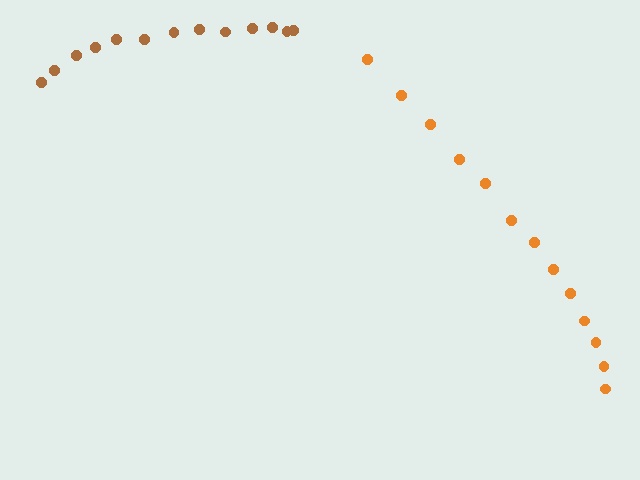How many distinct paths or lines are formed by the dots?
There are 2 distinct paths.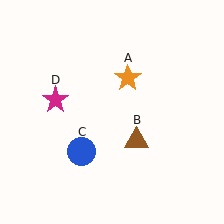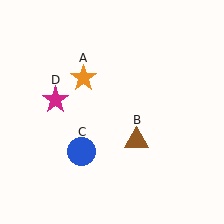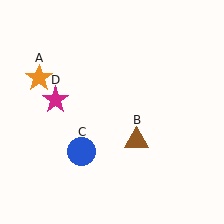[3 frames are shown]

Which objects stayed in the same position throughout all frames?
Brown triangle (object B) and blue circle (object C) and magenta star (object D) remained stationary.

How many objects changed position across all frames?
1 object changed position: orange star (object A).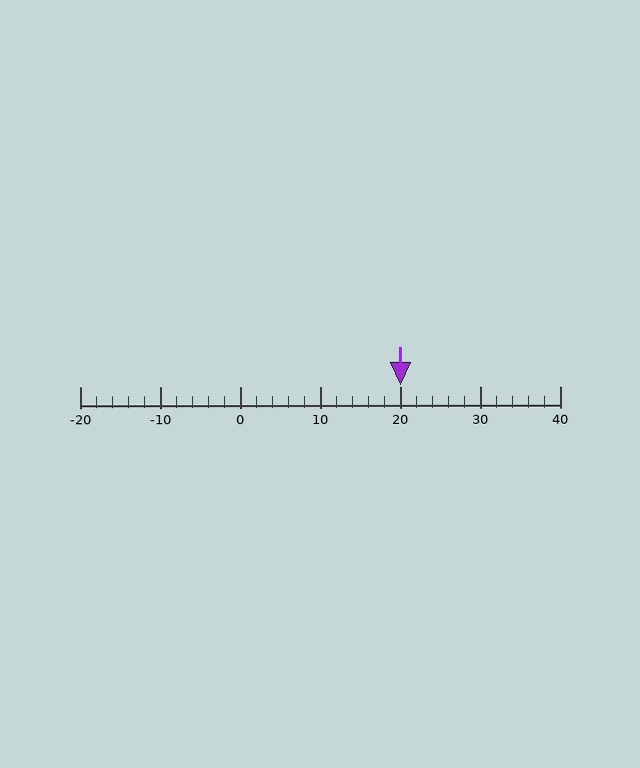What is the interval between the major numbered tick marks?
The major tick marks are spaced 10 units apart.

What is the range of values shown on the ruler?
The ruler shows values from -20 to 40.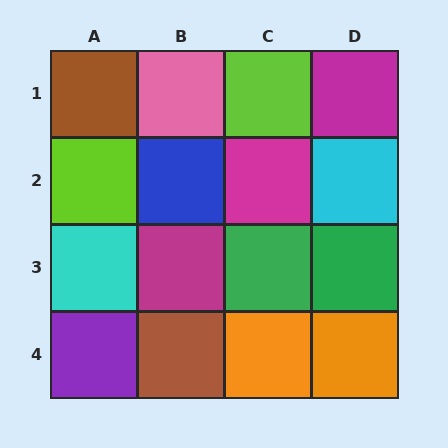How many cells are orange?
2 cells are orange.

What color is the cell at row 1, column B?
Pink.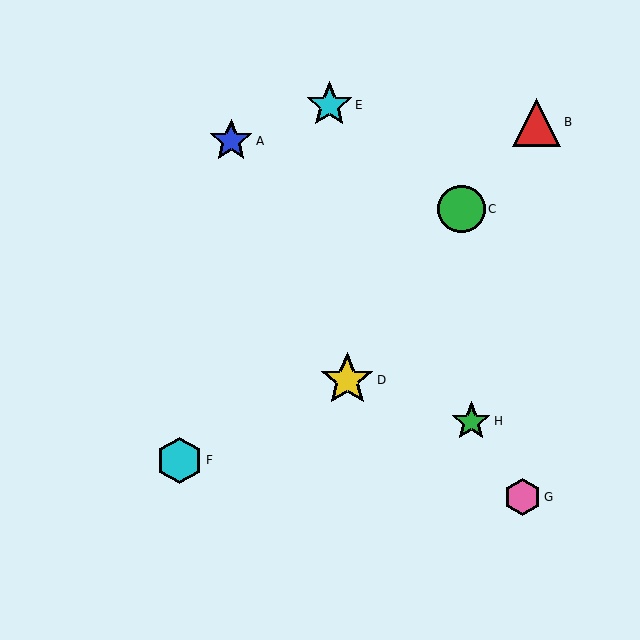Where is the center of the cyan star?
The center of the cyan star is at (329, 105).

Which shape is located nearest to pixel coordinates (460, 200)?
The green circle (labeled C) at (461, 209) is nearest to that location.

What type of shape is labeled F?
Shape F is a cyan hexagon.